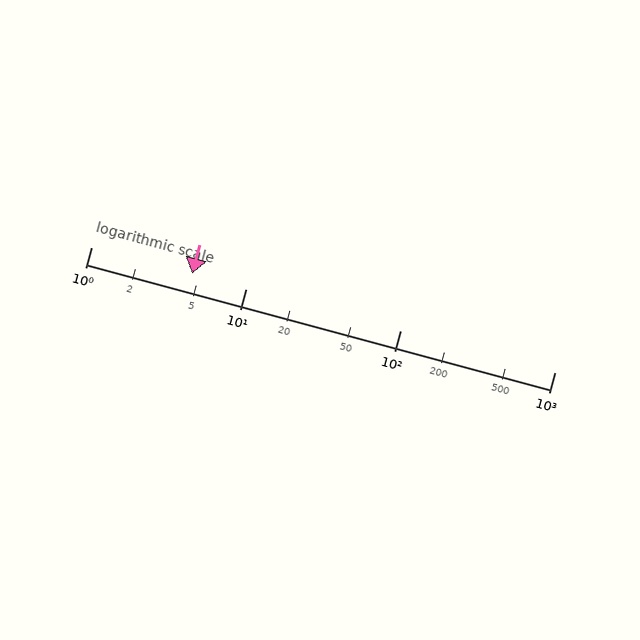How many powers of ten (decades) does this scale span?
The scale spans 3 decades, from 1 to 1000.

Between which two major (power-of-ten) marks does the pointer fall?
The pointer is between 1 and 10.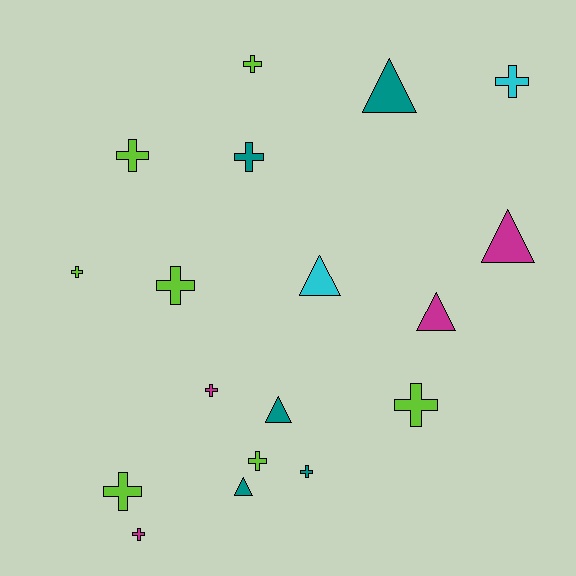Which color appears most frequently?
Lime, with 7 objects.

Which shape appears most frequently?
Cross, with 12 objects.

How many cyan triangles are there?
There is 1 cyan triangle.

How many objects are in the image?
There are 18 objects.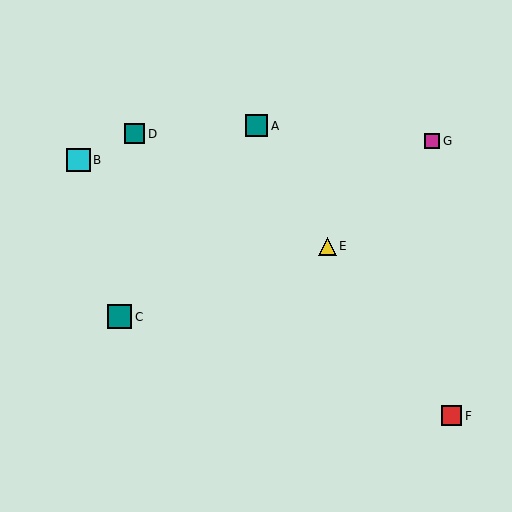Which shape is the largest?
The teal square (labeled C) is the largest.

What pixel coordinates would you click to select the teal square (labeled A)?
Click at (257, 126) to select the teal square A.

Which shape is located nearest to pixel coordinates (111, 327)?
The teal square (labeled C) at (120, 317) is nearest to that location.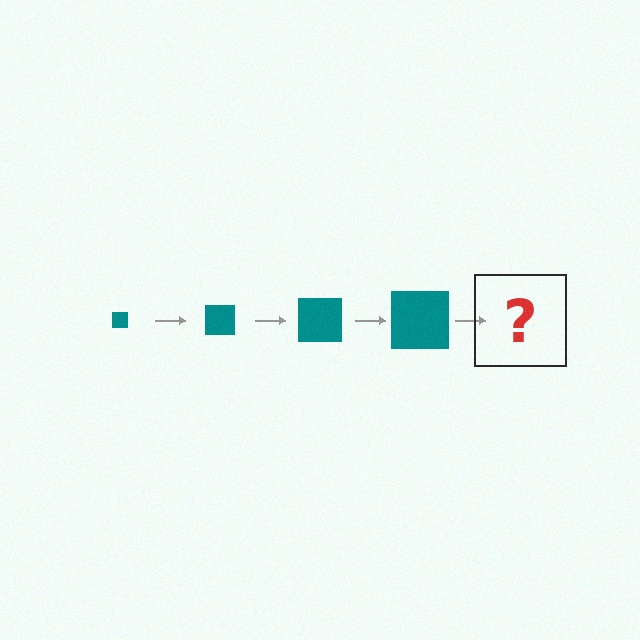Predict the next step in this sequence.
The next step is a teal square, larger than the previous one.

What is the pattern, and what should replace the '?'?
The pattern is that the square gets progressively larger each step. The '?' should be a teal square, larger than the previous one.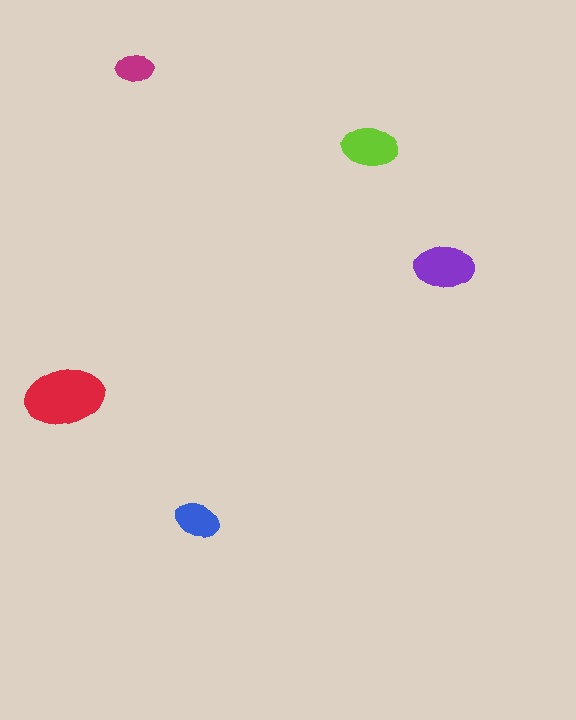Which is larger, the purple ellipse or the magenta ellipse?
The purple one.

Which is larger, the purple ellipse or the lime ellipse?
The purple one.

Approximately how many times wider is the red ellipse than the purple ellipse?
About 1.5 times wider.